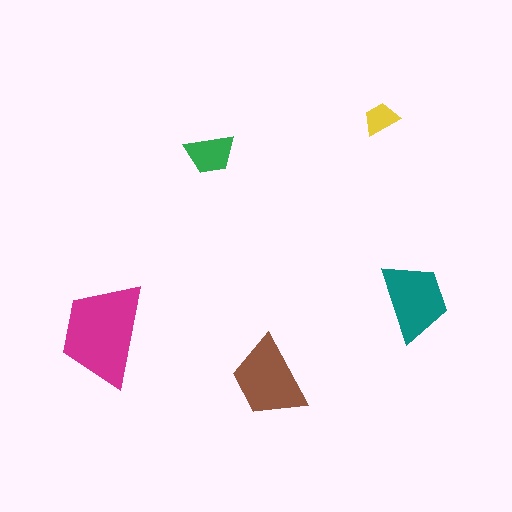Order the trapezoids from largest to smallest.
the magenta one, the brown one, the teal one, the green one, the yellow one.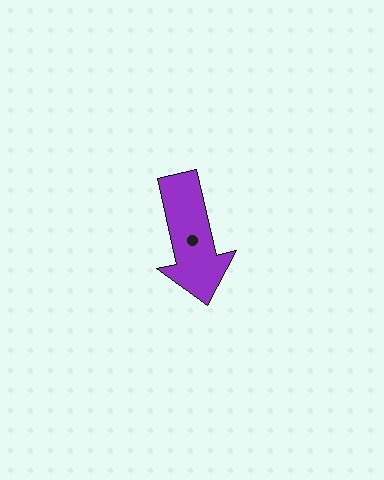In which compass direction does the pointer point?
South.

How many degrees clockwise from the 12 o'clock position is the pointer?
Approximately 167 degrees.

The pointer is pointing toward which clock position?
Roughly 6 o'clock.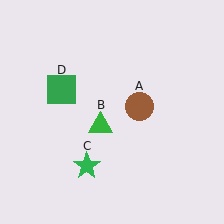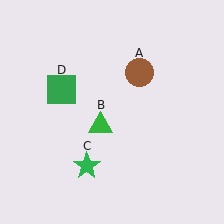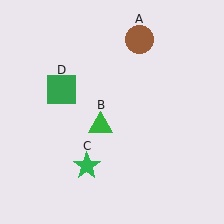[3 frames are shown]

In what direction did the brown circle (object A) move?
The brown circle (object A) moved up.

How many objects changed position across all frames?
1 object changed position: brown circle (object A).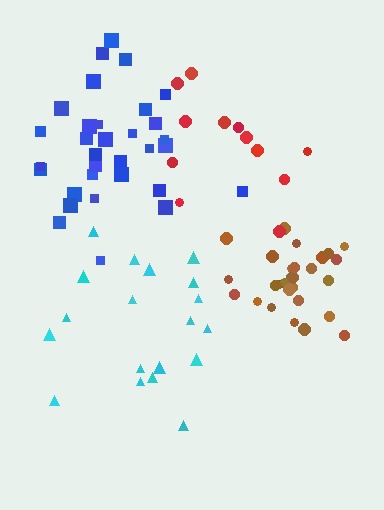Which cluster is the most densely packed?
Brown.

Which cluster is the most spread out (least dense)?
Red.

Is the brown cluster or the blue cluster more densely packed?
Brown.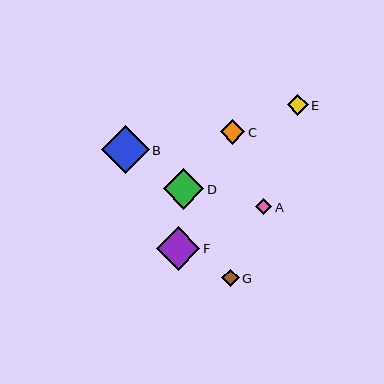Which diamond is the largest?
Diamond B is the largest with a size of approximately 48 pixels.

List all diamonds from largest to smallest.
From largest to smallest: B, F, D, C, E, G, A.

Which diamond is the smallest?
Diamond A is the smallest with a size of approximately 16 pixels.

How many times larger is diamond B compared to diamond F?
Diamond B is approximately 1.1 times the size of diamond F.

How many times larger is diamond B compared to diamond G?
Diamond B is approximately 2.8 times the size of diamond G.